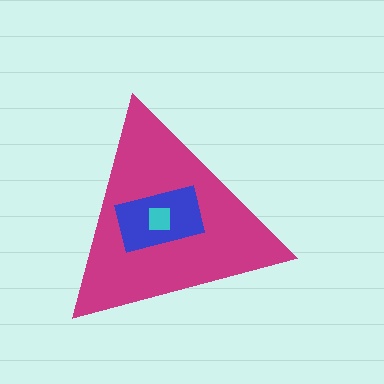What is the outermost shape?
The magenta triangle.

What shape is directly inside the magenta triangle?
The blue rectangle.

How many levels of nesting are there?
3.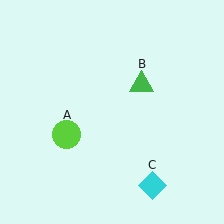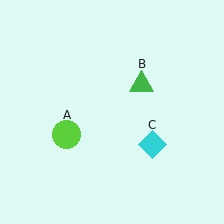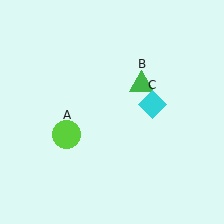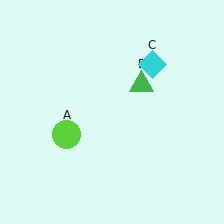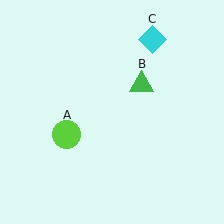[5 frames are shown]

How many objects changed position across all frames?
1 object changed position: cyan diamond (object C).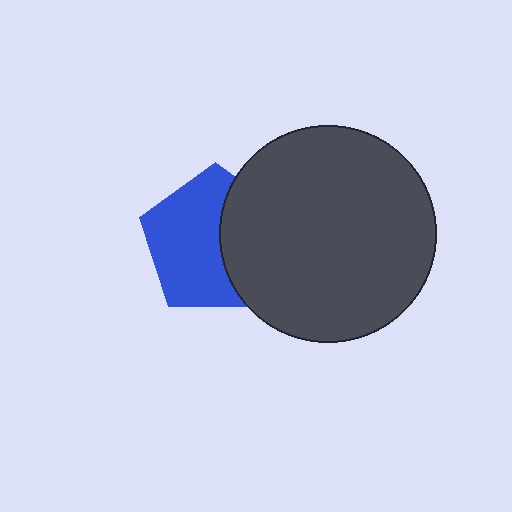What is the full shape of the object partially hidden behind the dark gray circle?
The partially hidden object is a blue pentagon.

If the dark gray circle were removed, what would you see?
You would see the complete blue pentagon.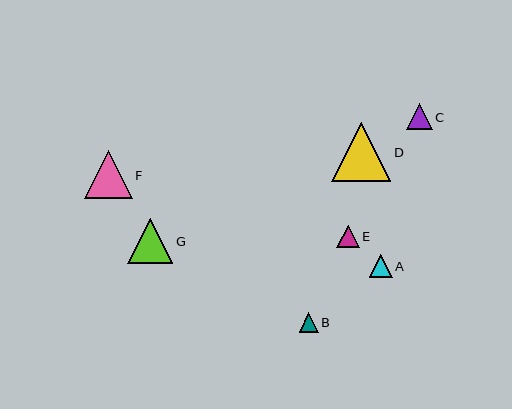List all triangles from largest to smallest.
From largest to smallest: D, F, G, C, A, E, B.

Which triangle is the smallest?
Triangle B is the smallest with a size of approximately 19 pixels.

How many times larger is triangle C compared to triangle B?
Triangle C is approximately 1.4 times the size of triangle B.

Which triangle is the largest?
Triangle D is the largest with a size of approximately 59 pixels.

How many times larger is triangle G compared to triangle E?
Triangle G is approximately 2.0 times the size of triangle E.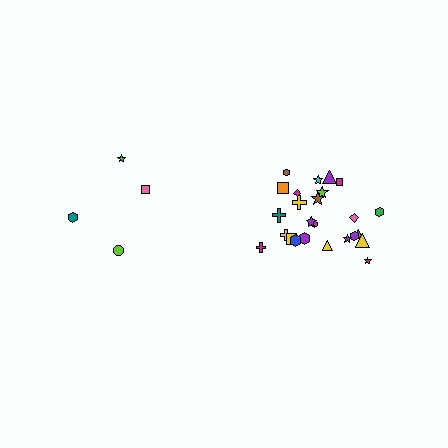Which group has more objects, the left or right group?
The right group.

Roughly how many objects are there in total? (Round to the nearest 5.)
Roughly 30 objects in total.